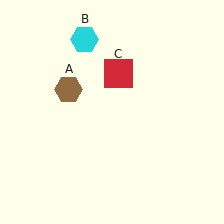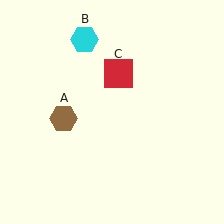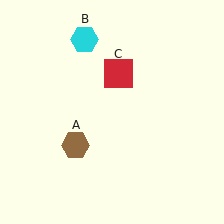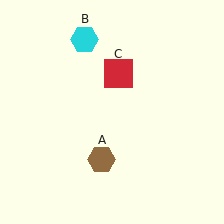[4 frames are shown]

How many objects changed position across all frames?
1 object changed position: brown hexagon (object A).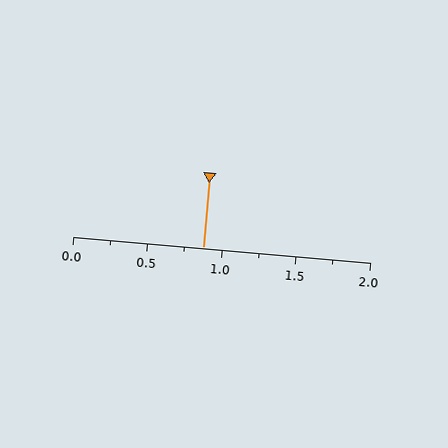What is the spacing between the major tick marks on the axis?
The major ticks are spaced 0.5 apart.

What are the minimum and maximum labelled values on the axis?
The axis runs from 0.0 to 2.0.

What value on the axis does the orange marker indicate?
The marker indicates approximately 0.88.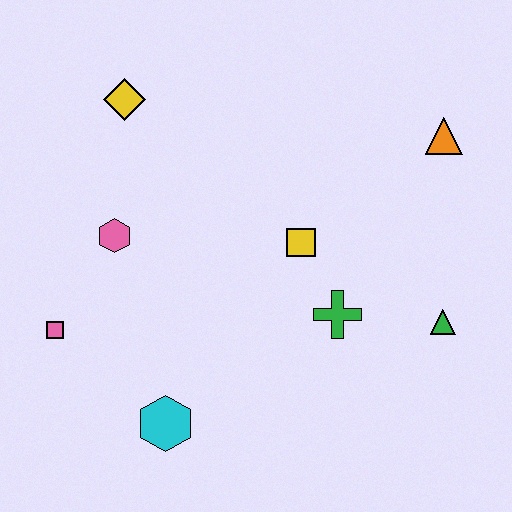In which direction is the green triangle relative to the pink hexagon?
The green triangle is to the right of the pink hexagon.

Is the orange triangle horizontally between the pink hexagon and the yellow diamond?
No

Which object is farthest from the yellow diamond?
The green triangle is farthest from the yellow diamond.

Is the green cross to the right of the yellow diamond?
Yes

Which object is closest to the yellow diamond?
The pink hexagon is closest to the yellow diamond.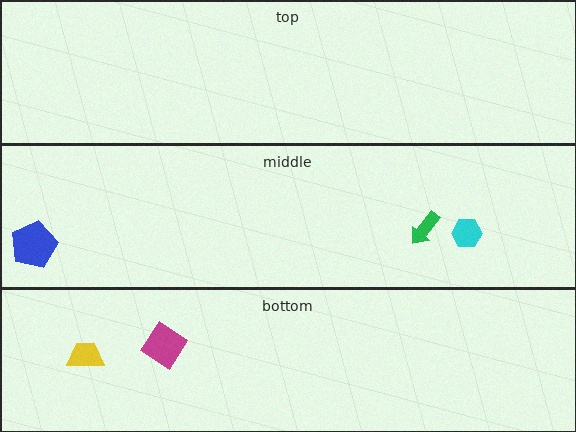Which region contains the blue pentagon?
The middle region.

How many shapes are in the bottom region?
2.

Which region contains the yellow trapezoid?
The bottom region.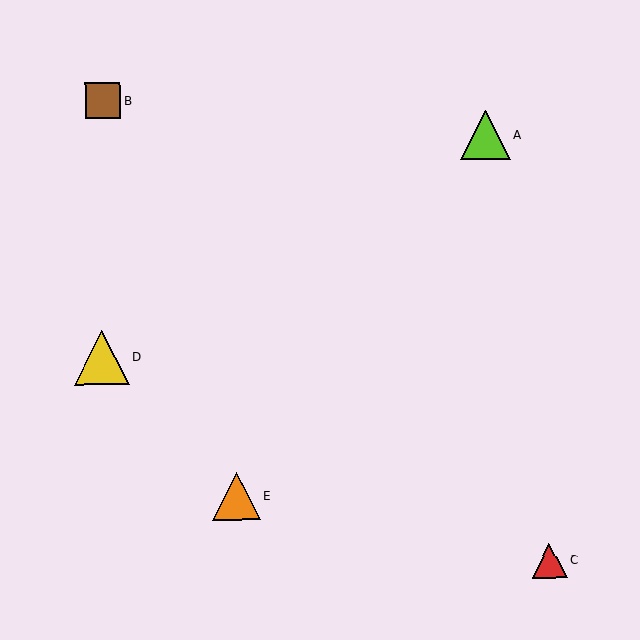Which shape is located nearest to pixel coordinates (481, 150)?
The lime triangle (labeled A) at (485, 135) is nearest to that location.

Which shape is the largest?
The yellow triangle (labeled D) is the largest.